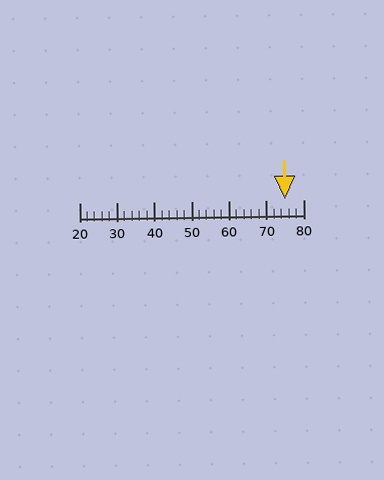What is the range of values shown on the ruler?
The ruler shows values from 20 to 80.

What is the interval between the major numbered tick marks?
The major tick marks are spaced 10 units apart.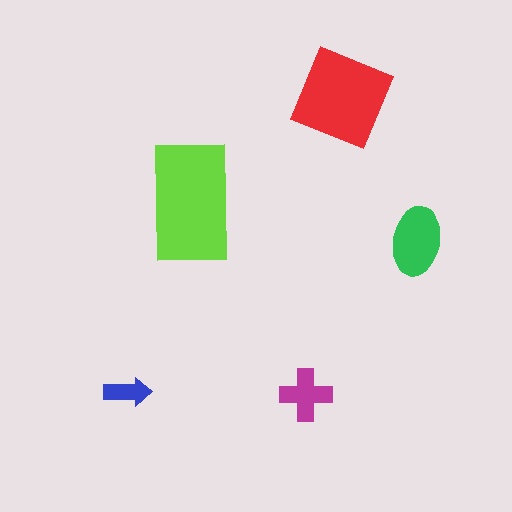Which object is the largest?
The lime rectangle.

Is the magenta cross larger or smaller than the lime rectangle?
Smaller.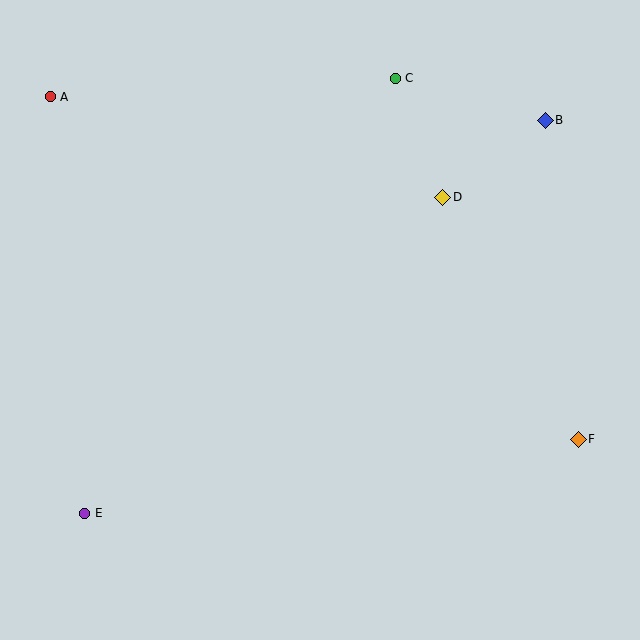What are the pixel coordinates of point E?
Point E is at (85, 513).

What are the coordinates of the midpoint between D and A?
The midpoint between D and A is at (246, 147).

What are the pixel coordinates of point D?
Point D is at (443, 197).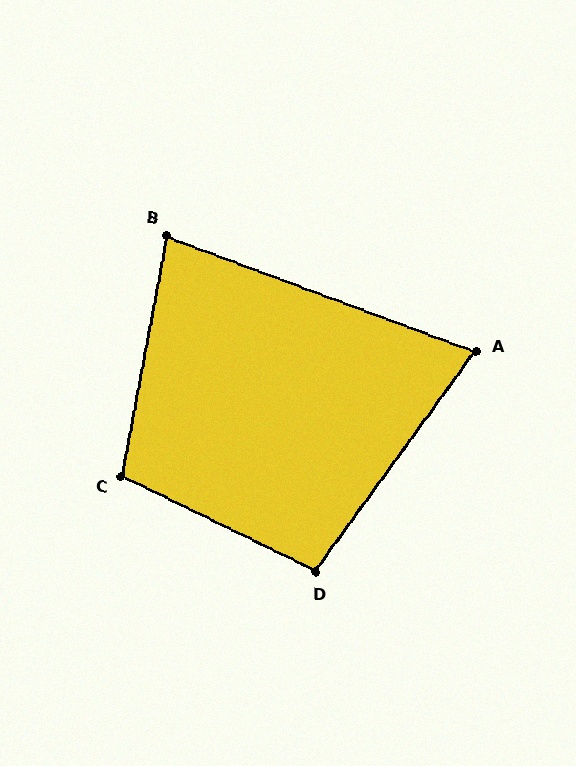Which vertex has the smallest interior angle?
A, at approximately 74 degrees.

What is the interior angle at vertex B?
Approximately 80 degrees (acute).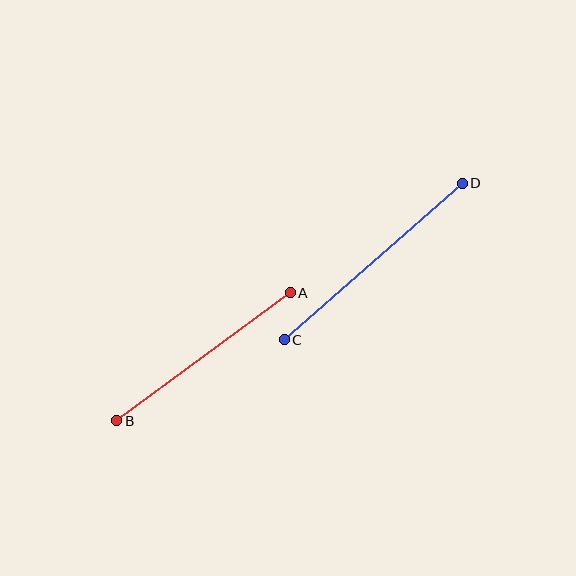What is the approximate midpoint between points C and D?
The midpoint is at approximately (373, 261) pixels.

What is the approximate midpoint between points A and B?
The midpoint is at approximately (204, 357) pixels.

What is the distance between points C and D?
The distance is approximately 237 pixels.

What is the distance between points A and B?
The distance is approximately 216 pixels.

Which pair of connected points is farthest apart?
Points C and D are farthest apart.